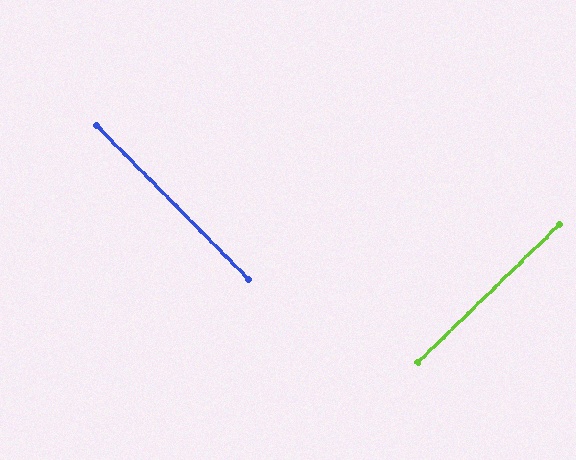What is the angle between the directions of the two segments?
Approximately 90 degrees.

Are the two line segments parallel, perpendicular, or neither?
Perpendicular — they meet at approximately 90°.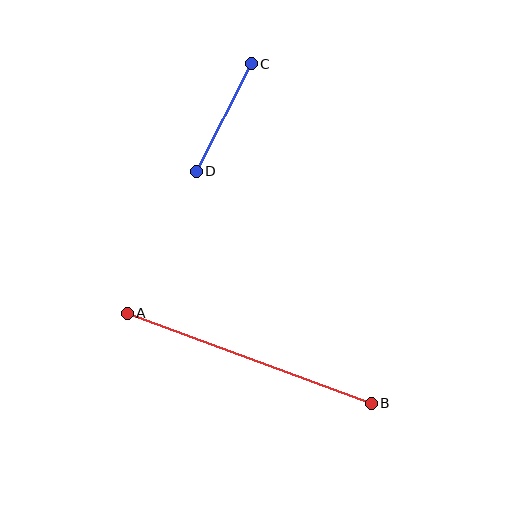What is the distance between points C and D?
The distance is approximately 121 pixels.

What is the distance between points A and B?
The distance is approximately 260 pixels.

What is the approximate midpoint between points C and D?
The midpoint is at approximately (224, 117) pixels.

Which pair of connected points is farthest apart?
Points A and B are farthest apart.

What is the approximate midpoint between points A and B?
The midpoint is at approximately (249, 358) pixels.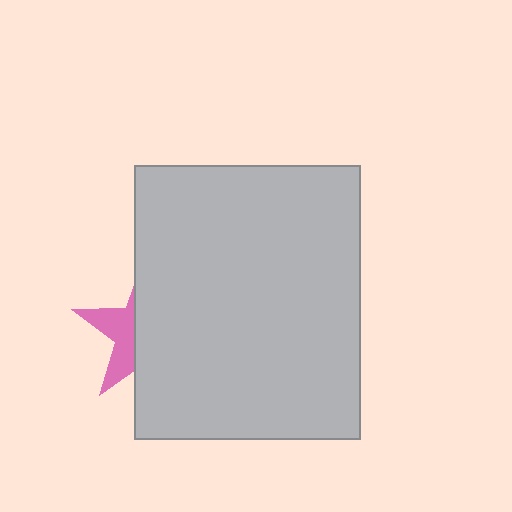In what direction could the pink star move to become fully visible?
The pink star could move left. That would shift it out from behind the light gray rectangle entirely.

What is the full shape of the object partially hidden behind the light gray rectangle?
The partially hidden object is a pink star.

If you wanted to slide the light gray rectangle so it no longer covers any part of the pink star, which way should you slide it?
Slide it right — that is the most direct way to separate the two shapes.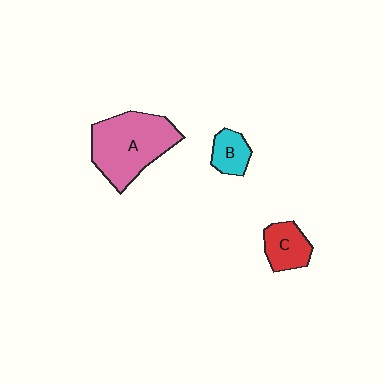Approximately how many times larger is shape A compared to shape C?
Approximately 2.4 times.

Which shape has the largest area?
Shape A (pink).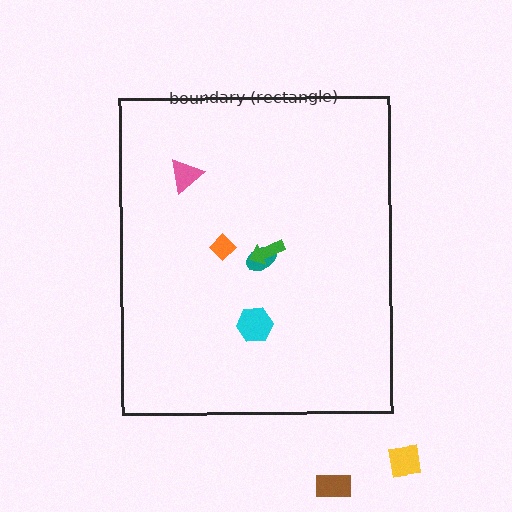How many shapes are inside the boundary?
5 inside, 2 outside.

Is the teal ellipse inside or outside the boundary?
Inside.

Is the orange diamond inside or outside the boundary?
Inside.